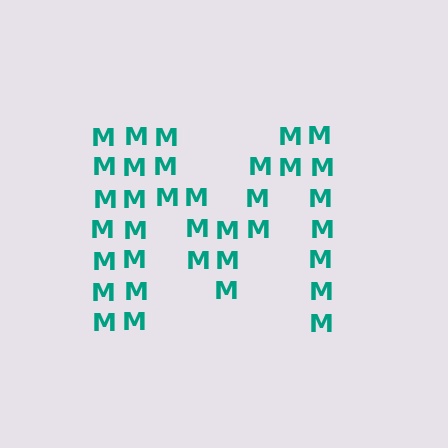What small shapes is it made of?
It is made of small letter M's.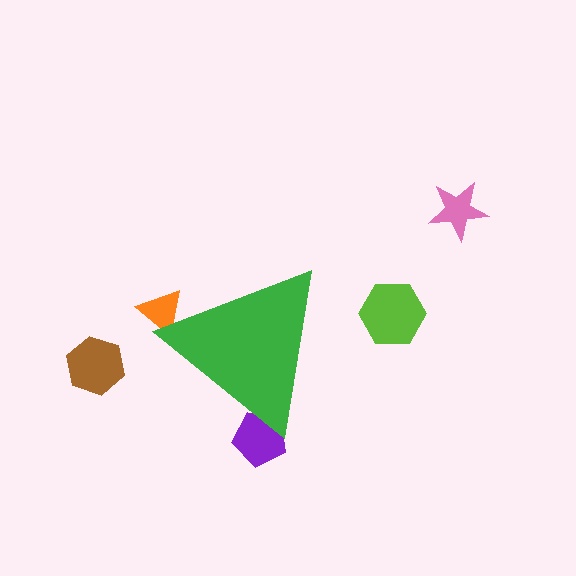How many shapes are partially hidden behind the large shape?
2 shapes are partially hidden.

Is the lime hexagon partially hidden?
No, the lime hexagon is fully visible.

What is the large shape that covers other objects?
A green triangle.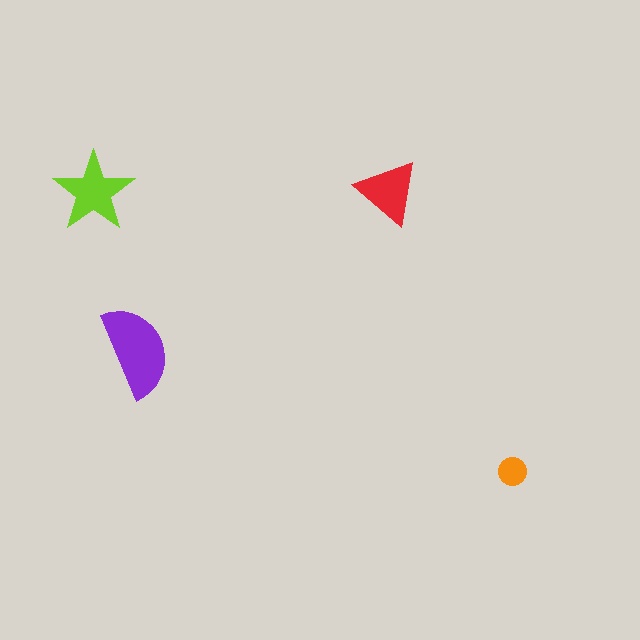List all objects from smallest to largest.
The orange circle, the red triangle, the lime star, the purple semicircle.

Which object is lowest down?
The orange circle is bottommost.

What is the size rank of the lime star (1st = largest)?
2nd.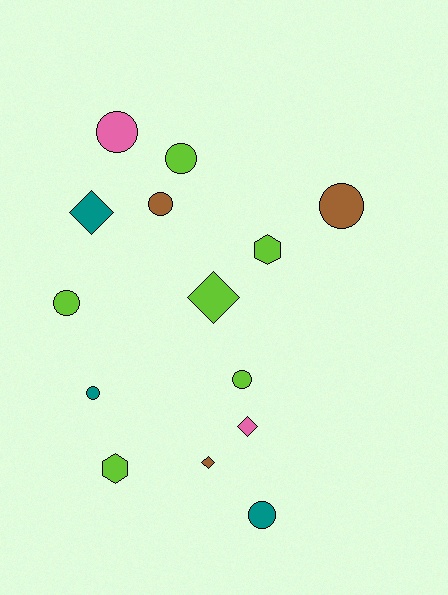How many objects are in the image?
There are 14 objects.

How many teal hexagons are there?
There are no teal hexagons.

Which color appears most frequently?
Lime, with 6 objects.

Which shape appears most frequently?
Circle, with 8 objects.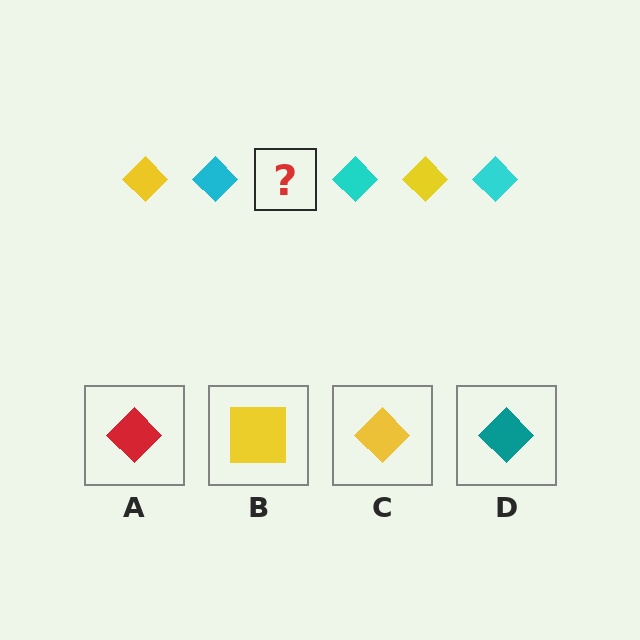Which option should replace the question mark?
Option C.